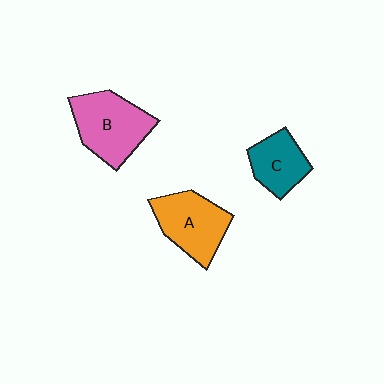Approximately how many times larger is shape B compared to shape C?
Approximately 1.5 times.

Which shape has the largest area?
Shape B (pink).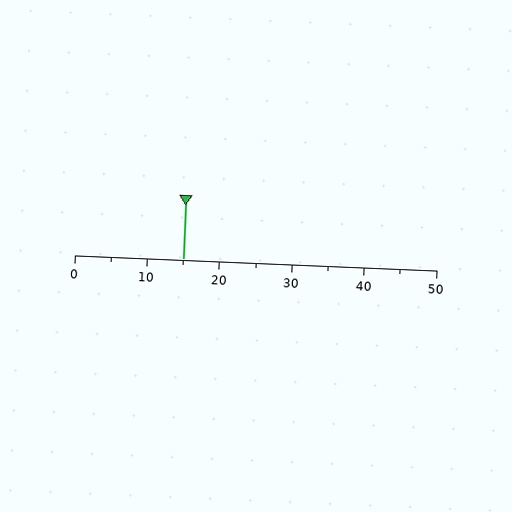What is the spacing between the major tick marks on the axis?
The major ticks are spaced 10 apart.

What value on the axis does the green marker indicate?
The marker indicates approximately 15.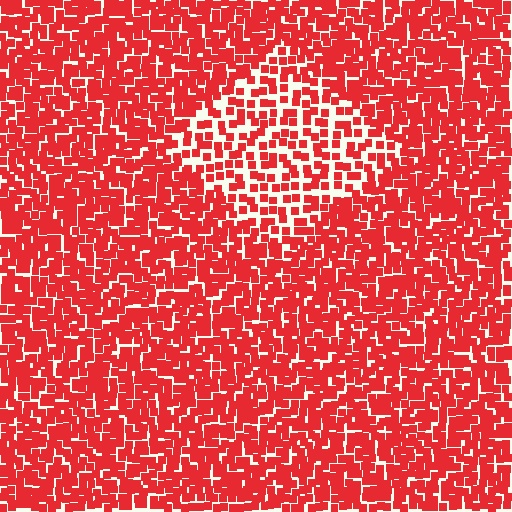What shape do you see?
I see a diamond.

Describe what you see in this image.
The image contains small red elements arranged at two different densities. A diamond-shaped region is visible where the elements are less densely packed than the surrounding area.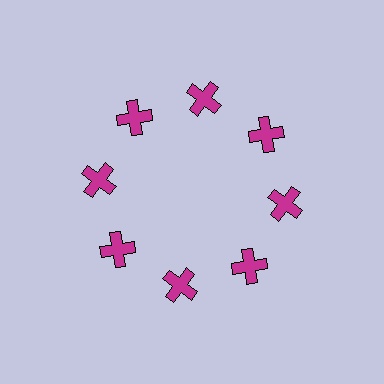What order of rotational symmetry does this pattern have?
This pattern has 8-fold rotational symmetry.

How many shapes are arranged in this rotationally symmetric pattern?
There are 8 shapes, arranged in 8 groups of 1.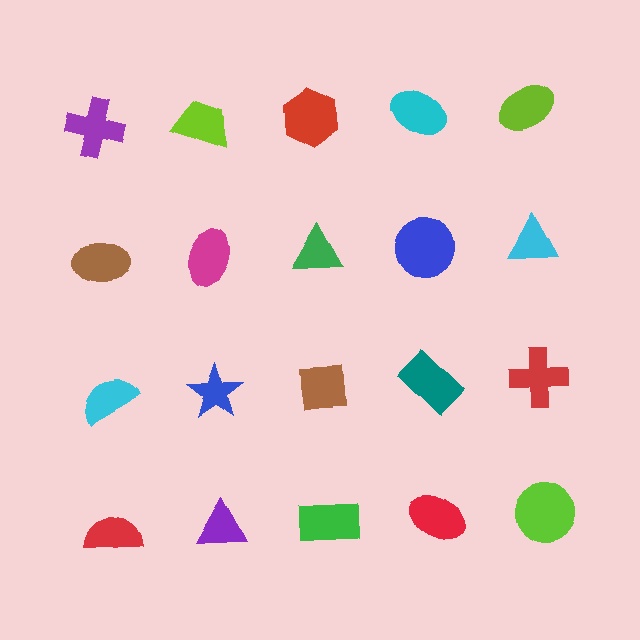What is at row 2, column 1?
A brown ellipse.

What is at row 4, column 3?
A green rectangle.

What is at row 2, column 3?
A green triangle.